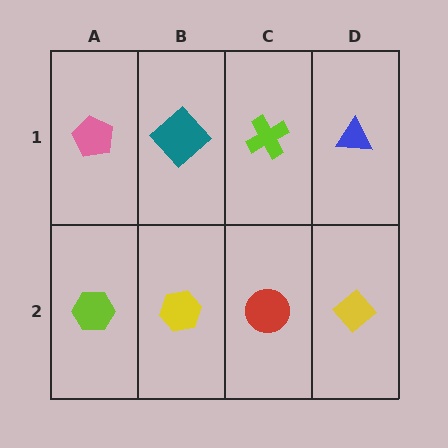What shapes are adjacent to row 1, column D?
A yellow diamond (row 2, column D), a lime cross (row 1, column C).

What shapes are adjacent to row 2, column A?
A pink pentagon (row 1, column A), a yellow hexagon (row 2, column B).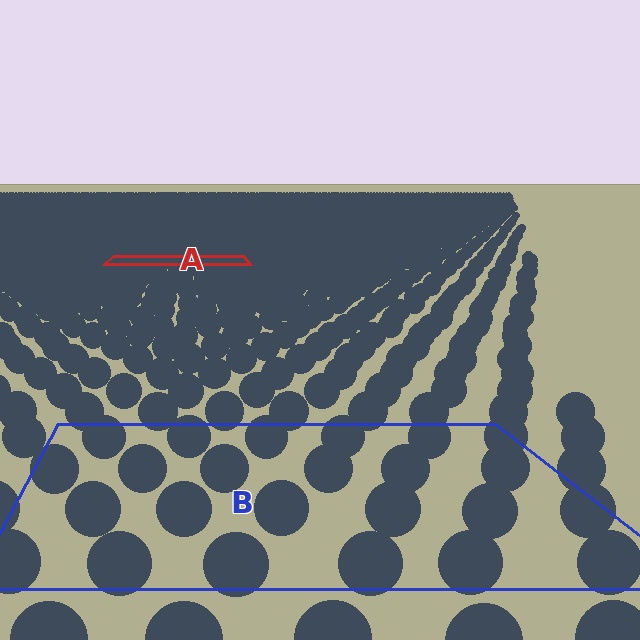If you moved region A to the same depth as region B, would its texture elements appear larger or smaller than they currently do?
They would appear larger. At a closer depth, the same texture elements are projected at a bigger on-screen size.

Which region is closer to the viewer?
Region B is closer. The texture elements there are larger and more spread out.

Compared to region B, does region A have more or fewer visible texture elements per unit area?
Region A has more texture elements per unit area — they are packed more densely because it is farther away.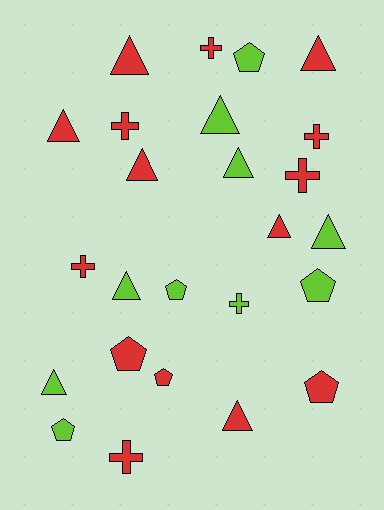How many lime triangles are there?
There are 5 lime triangles.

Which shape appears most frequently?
Triangle, with 11 objects.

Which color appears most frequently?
Red, with 15 objects.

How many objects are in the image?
There are 25 objects.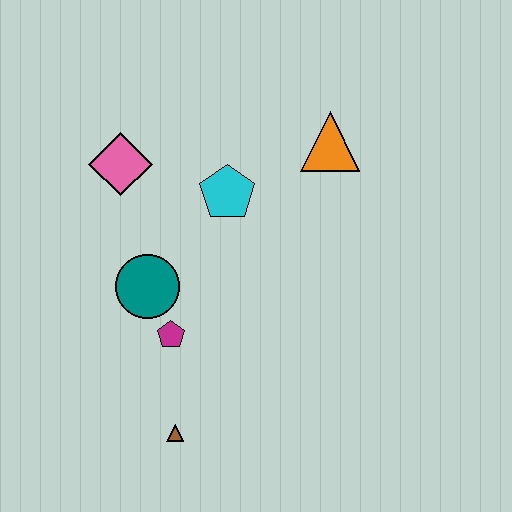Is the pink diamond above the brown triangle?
Yes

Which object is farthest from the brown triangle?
The orange triangle is farthest from the brown triangle.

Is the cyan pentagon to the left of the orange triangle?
Yes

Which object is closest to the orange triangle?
The cyan pentagon is closest to the orange triangle.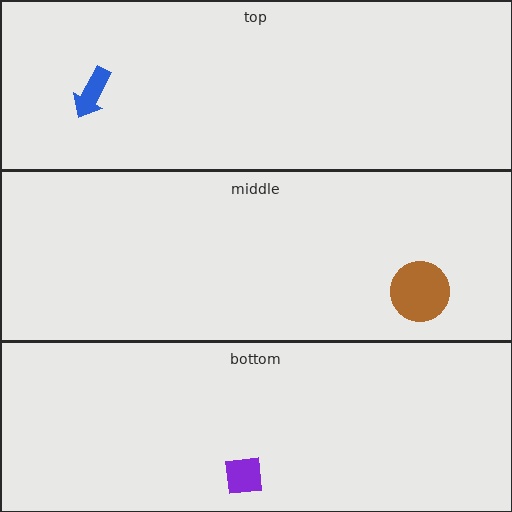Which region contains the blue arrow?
The top region.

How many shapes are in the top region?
1.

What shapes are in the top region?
The blue arrow.